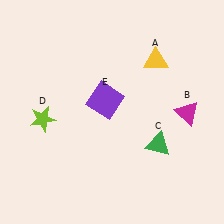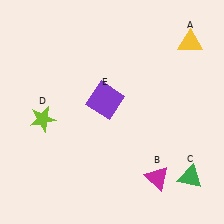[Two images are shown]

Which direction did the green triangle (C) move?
The green triangle (C) moved down.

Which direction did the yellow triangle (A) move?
The yellow triangle (A) moved right.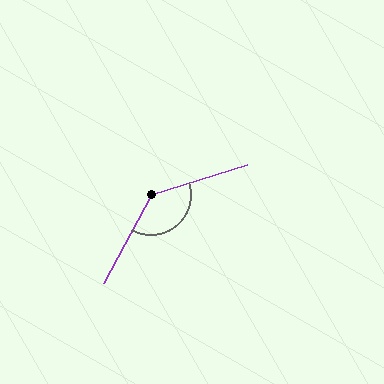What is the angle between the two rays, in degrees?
Approximately 135 degrees.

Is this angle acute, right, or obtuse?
It is obtuse.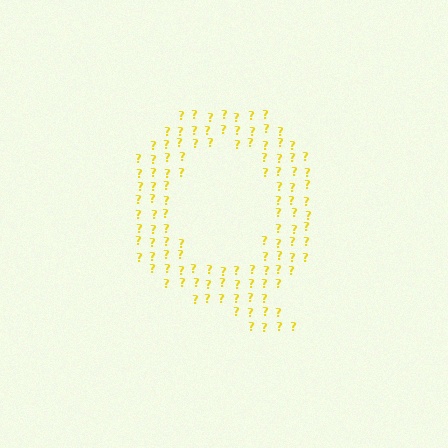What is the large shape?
The large shape is the letter Q.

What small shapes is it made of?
It is made of small question marks.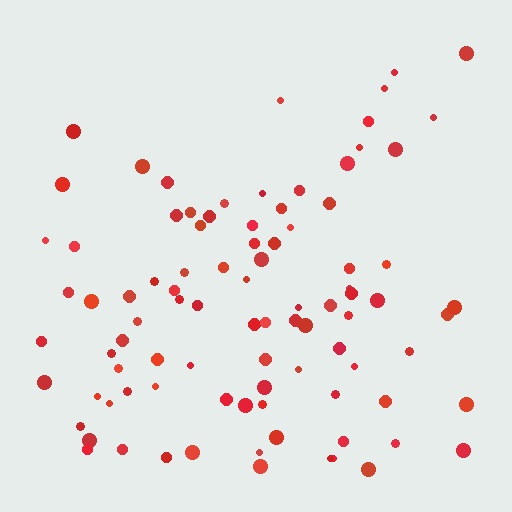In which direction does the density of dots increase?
From top to bottom, with the bottom side densest.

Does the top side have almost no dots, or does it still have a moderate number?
Still a moderate number, just noticeably fewer than the bottom.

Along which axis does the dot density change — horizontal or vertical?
Vertical.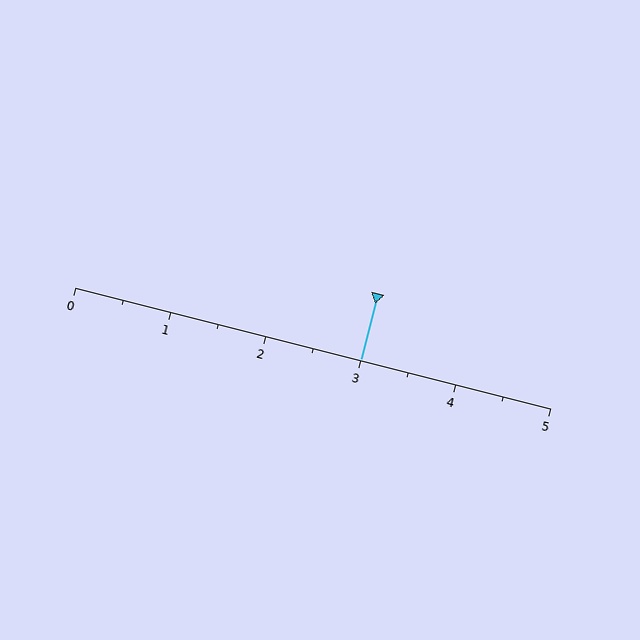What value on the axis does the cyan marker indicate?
The marker indicates approximately 3.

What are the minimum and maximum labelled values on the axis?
The axis runs from 0 to 5.